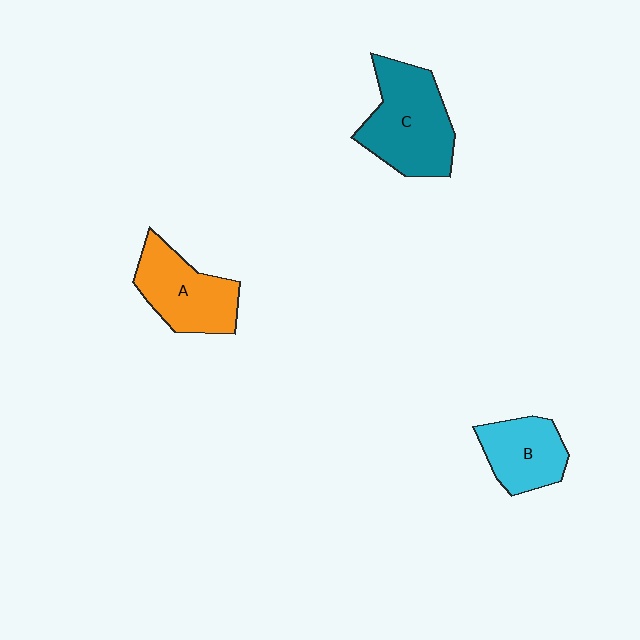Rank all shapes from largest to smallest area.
From largest to smallest: C (teal), A (orange), B (cyan).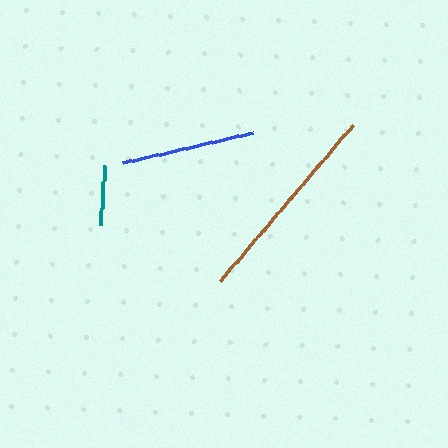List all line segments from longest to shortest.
From longest to shortest: brown, blue, teal.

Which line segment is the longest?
The brown line is the longest at approximately 205 pixels.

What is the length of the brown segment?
The brown segment is approximately 205 pixels long.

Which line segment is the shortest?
The teal line is the shortest at approximately 61 pixels.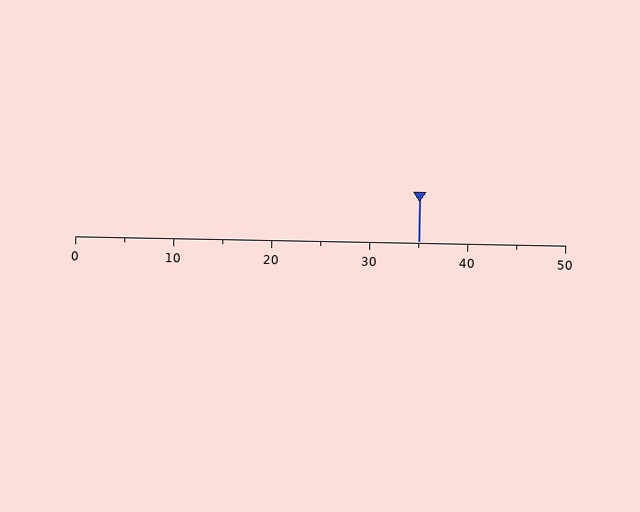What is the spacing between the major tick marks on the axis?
The major ticks are spaced 10 apart.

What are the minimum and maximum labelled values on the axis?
The axis runs from 0 to 50.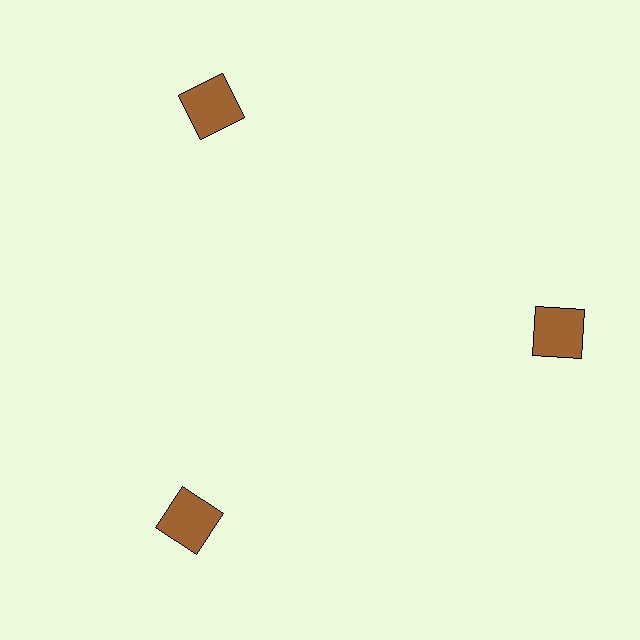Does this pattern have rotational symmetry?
Yes, this pattern has 3-fold rotational symmetry. It looks the same after rotating 120 degrees around the center.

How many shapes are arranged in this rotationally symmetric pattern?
There are 3 shapes, arranged in 3 groups of 1.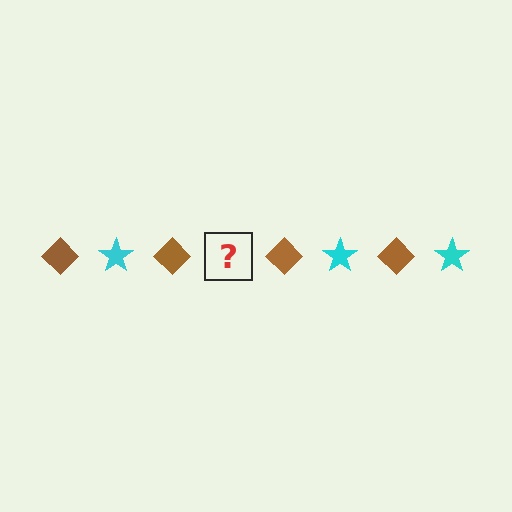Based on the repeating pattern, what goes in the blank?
The blank should be a cyan star.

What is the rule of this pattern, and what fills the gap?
The rule is that the pattern alternates between brown diamond and cyan star. The gap should be filled with a cyan star.